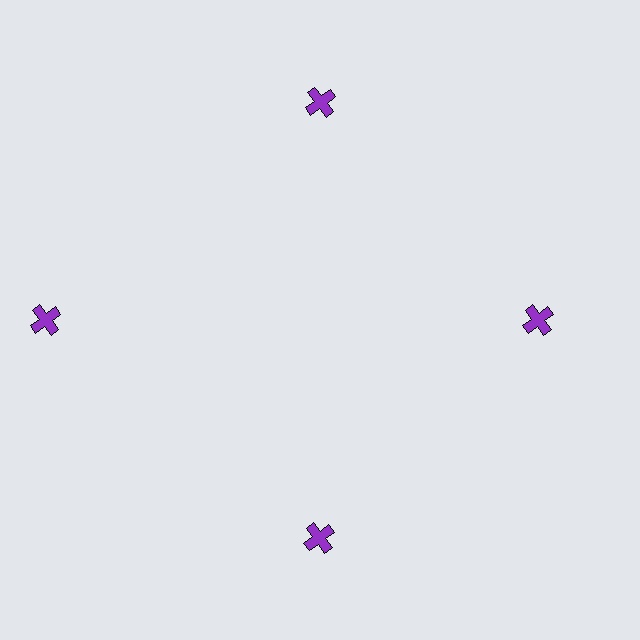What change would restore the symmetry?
The symmetry would be restored by moving it inward, back onto the ring so that all 4 crosses sit at equal angles and equal distance from the center.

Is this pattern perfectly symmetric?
No. The 4 purple crosses are arranged in a ring, but one element near the 9 o'clock position is pushed outward from the center, breaking the 4-fold rotational symmetry.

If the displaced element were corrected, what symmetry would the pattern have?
It would have 4-fold rotational symmetry — the pattern would map onto itself every 90 degrees.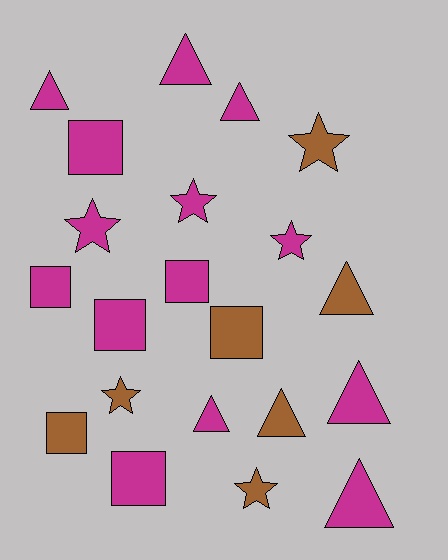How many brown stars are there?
There are 3 brown stars.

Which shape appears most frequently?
Triangle, with 8 objects.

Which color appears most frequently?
Magenta, with 14 objects.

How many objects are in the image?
There are 21 objects.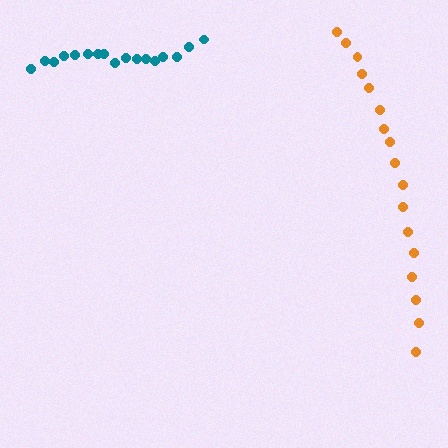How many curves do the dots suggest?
There are 2 distinct paths.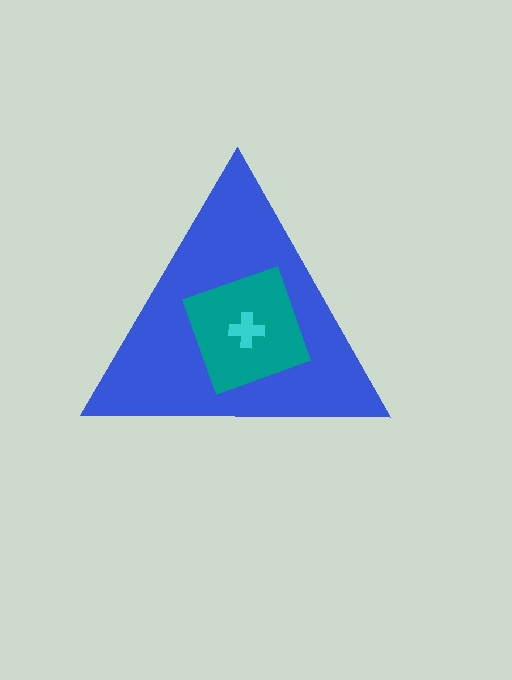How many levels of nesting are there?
3.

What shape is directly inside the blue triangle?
The teal diamond.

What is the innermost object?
The cyan cross.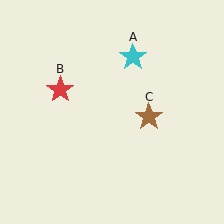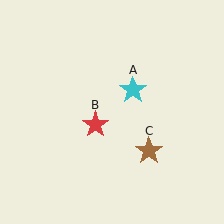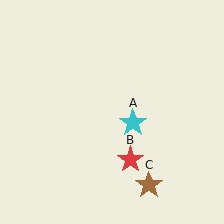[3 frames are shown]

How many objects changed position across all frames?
3 objects changed position: cyan star (object A), red star (object B), brown star (object C).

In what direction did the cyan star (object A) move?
The cyan star (object A) moved down.